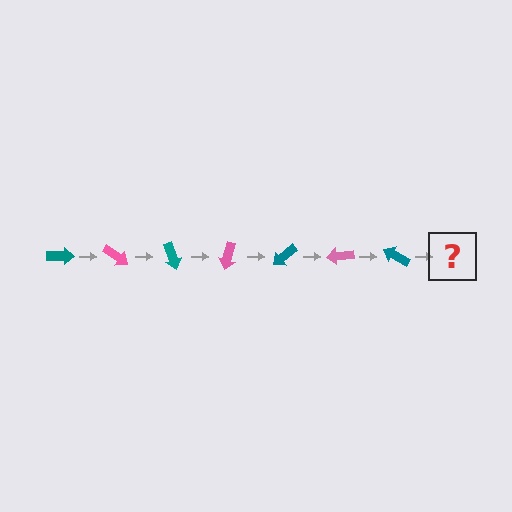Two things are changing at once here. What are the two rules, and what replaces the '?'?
The two rules are that it rotates 35 degrees each step and the color cycles through teal and pink. The '?' should be a pink arrow, rotated 245 degrees from the start.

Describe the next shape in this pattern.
It should be a pink arrow, rotated 245 degrees from the start.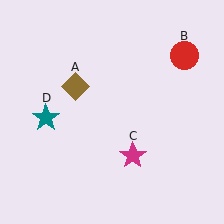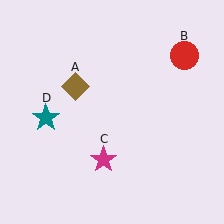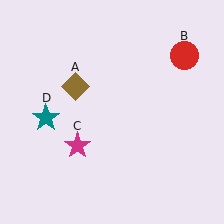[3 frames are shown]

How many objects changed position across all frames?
1 object changed position: magenta star (object C).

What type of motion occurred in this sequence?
The magenta star (object C) rotated clockwise around the center of the scene.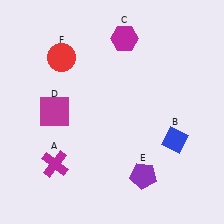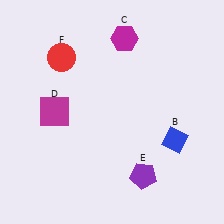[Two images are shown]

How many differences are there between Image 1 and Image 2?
There is 1 difference between the two images.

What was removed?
The magenta cross (A) was removed in Image 2.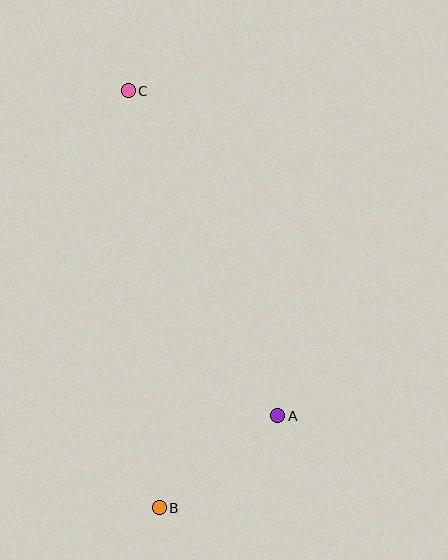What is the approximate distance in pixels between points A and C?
The distance between A and C is approximately 358 pixels.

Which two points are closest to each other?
Points A and B are closest to each other.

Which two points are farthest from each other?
Points B and C are farthest from each other.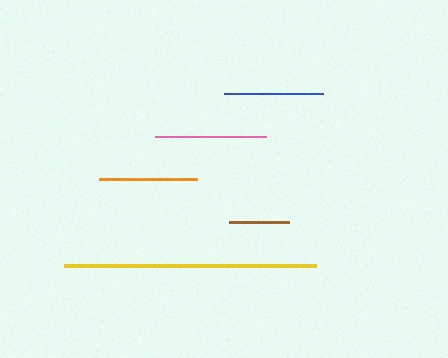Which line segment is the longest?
The yellow line is the longest at approximately 252 pixels.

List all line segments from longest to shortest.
From longest to shortest: yellow, pink, blue, orange, brown.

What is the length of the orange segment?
The orange segment is approximately 98 pixels long.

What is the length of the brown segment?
The brown segment is approximately 61 pixels long.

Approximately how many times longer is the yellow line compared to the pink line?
The yellow line is approximately 2.3 times the length of the pink line.